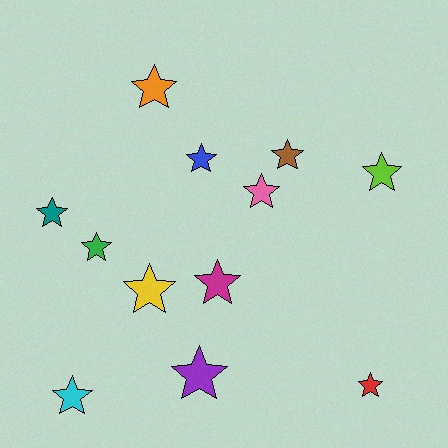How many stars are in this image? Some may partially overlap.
There are 12 stars.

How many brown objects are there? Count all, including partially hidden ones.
There is 1 brown object.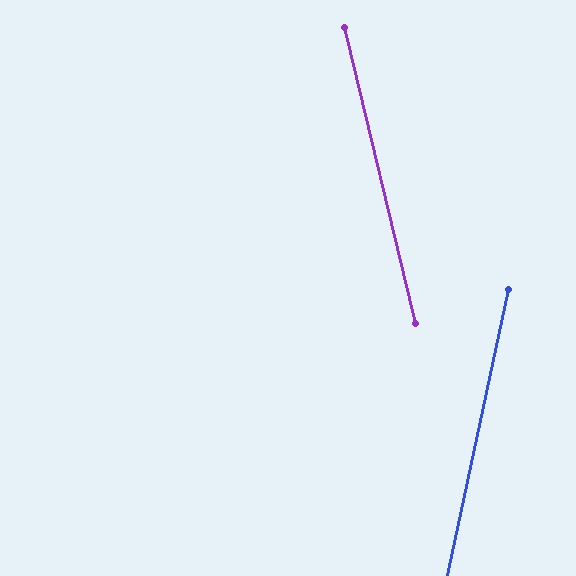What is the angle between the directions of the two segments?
Approximately 26 degrees.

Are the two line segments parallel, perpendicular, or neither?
Neither parallel nor perpendicular — they differ by about 26°.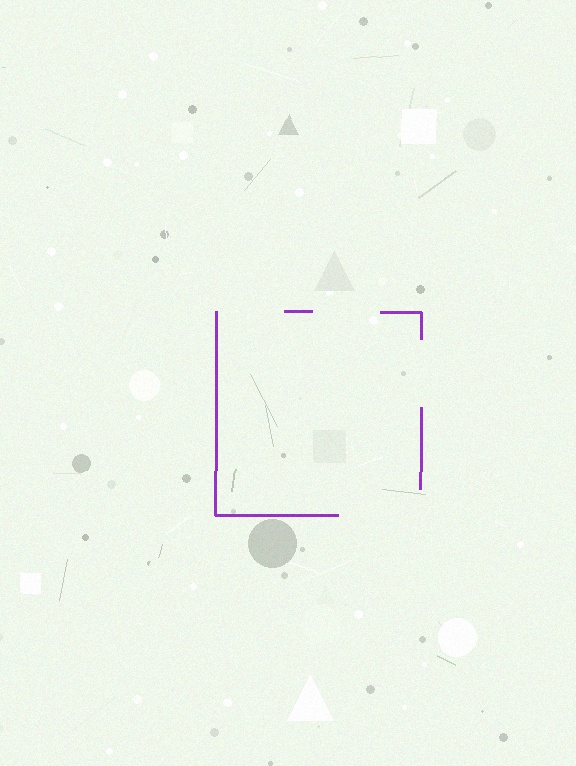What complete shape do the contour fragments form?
The contour fragments form a square.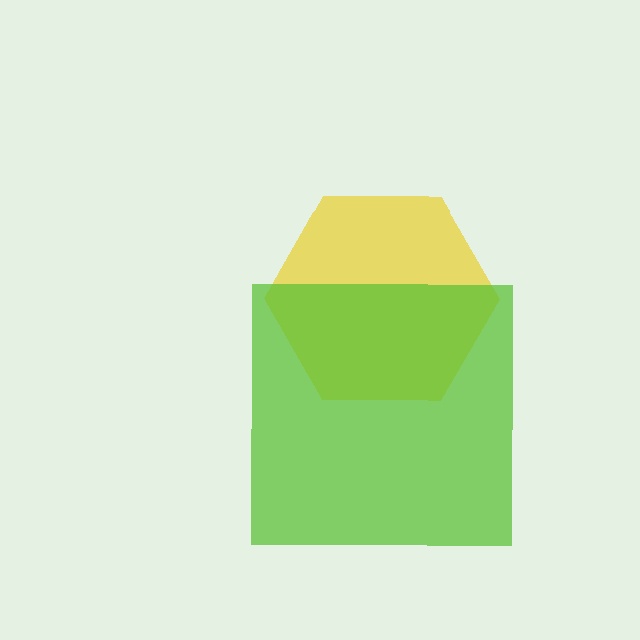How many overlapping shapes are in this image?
There are 2 overlapping shapes in the image.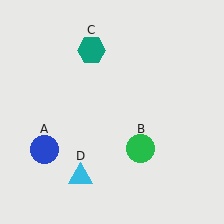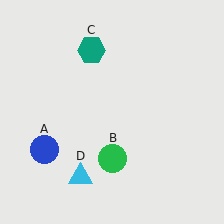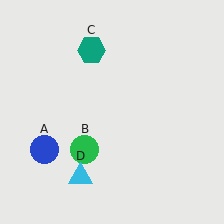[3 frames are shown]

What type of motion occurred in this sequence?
The green circle (object B) rotated clockwise around the center of the scene.